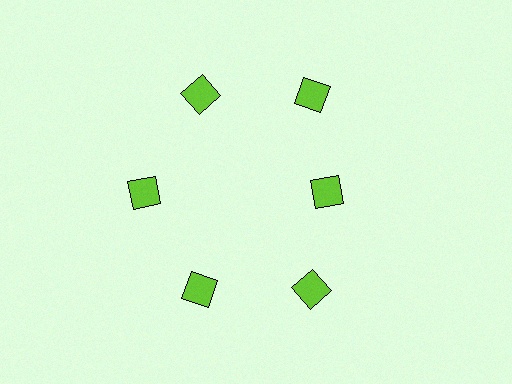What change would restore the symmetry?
The symmetry would be restored by moving it outward, back onto the ring so that all 6 diamonds sit at equal angles and equal distance from the center.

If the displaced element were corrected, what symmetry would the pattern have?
It would have 6-fold rotational symmetry — the pattern would map onto itself every 60 degrees.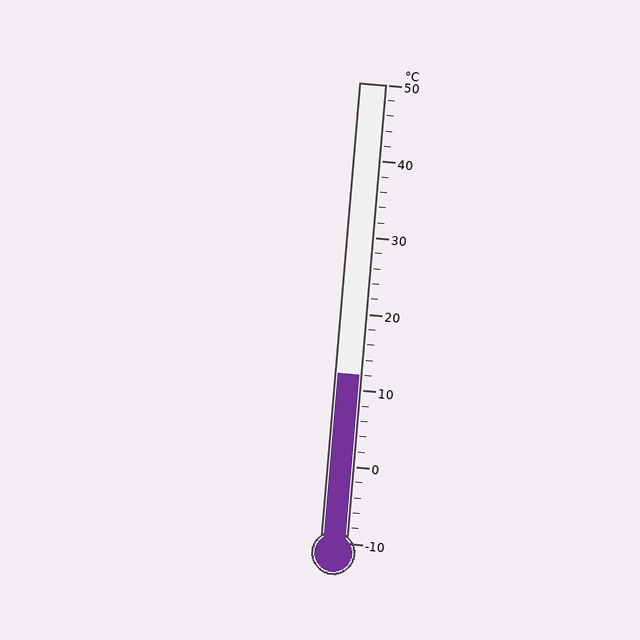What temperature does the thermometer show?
The thermometer shows approximately 12°C.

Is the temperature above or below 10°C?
The temperature is above 10°C.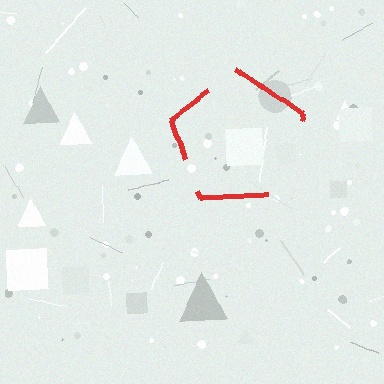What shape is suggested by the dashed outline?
The dashed outline suggests a pentagon.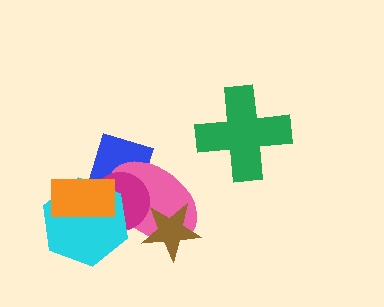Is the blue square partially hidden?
Yes, it is partially covered by another shape.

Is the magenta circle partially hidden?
Yes, it is partially covered by another shape.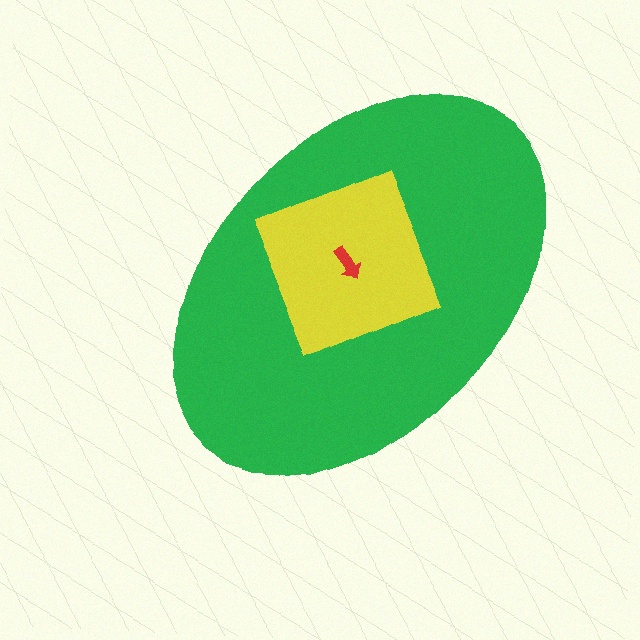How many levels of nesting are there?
3.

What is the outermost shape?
The green ellipse.